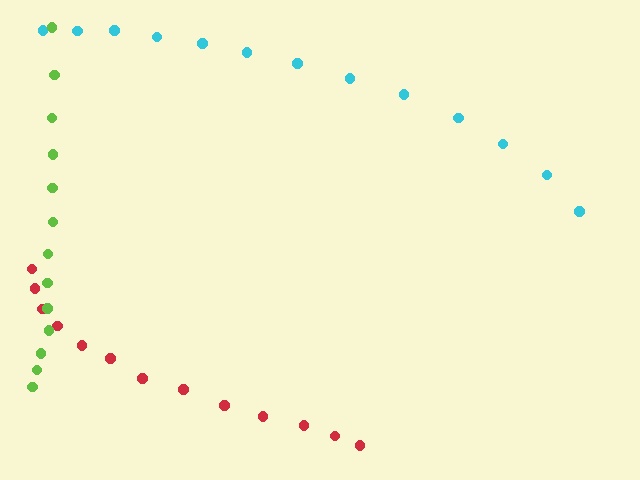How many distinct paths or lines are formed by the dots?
There are 3 distinct paths.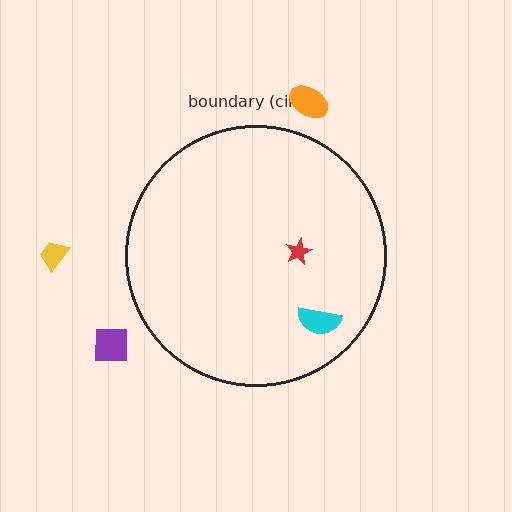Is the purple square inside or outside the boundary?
Outside.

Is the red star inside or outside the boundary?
Inside.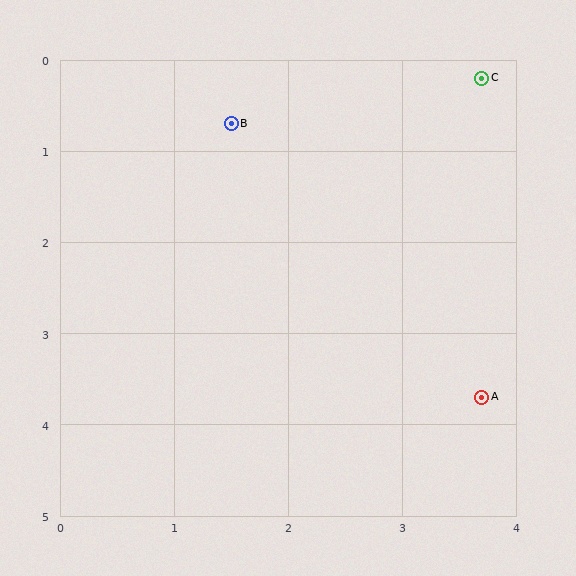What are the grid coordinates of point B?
Point B is at approximately (1.5, 0.7).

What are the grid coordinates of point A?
Point A is at approximately (3.7, 3.7).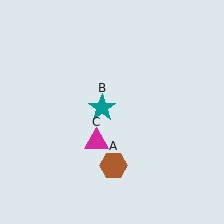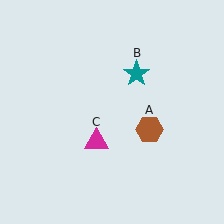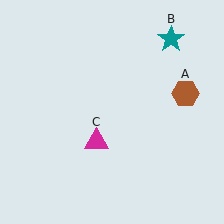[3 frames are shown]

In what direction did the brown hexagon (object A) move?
The brown hexagon (object A) moved up and to the right.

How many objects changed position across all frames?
2 objects changed position: brown hexagon (object A), teal star (object B).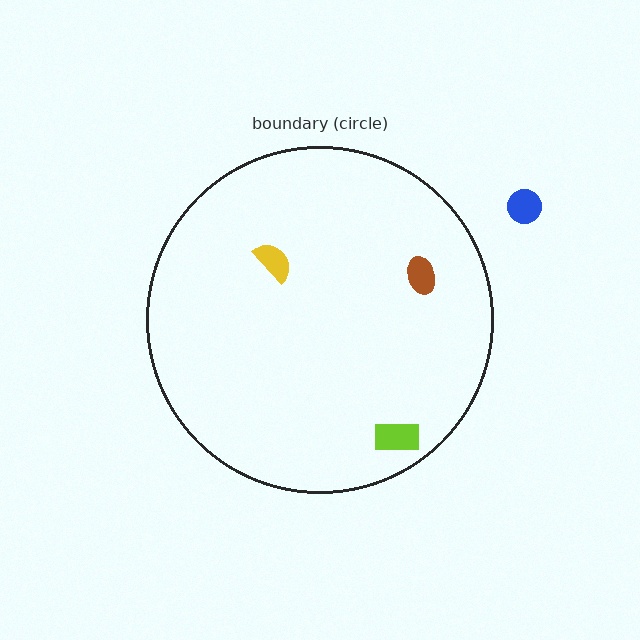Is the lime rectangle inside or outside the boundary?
Inside.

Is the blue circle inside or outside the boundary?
Outside.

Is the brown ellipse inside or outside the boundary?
Inside.